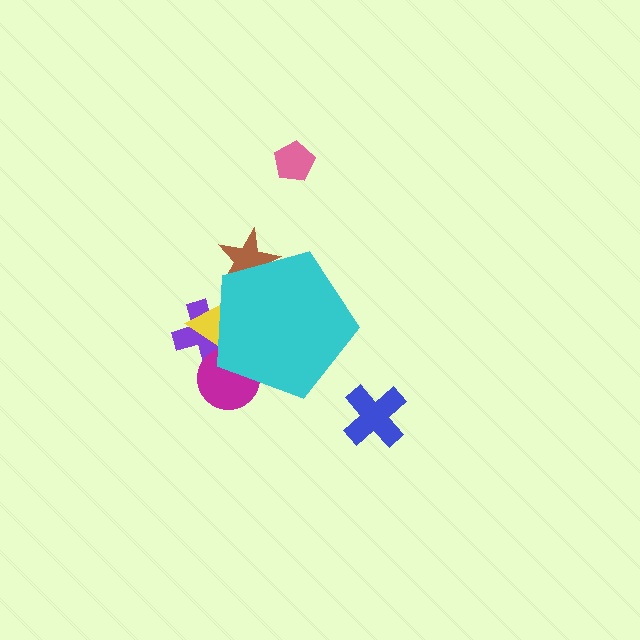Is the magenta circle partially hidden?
Yes, the magenta circle is partially hidden behind the cyan pentagon.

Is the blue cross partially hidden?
No, the blue cross is fully visible.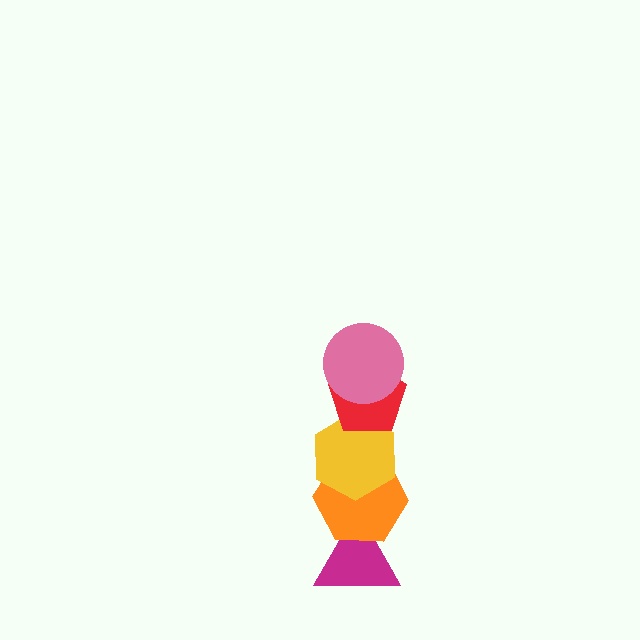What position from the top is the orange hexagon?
The orange hexagon is 4th from the top.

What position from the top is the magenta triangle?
The magenta triangle is 5th from the top.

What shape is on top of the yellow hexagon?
The red pentagon is on top of the yellow hexagon.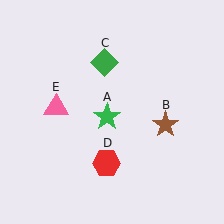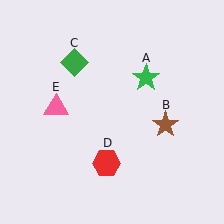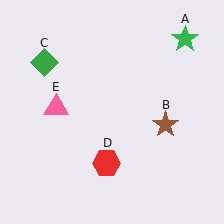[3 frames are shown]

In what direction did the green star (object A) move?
The green star (object A) moved up and to the right.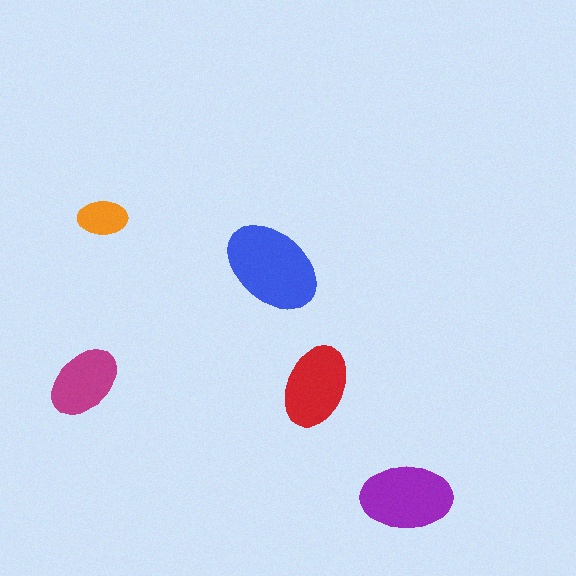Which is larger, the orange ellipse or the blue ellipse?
The blue one.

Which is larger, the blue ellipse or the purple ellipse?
The blue one.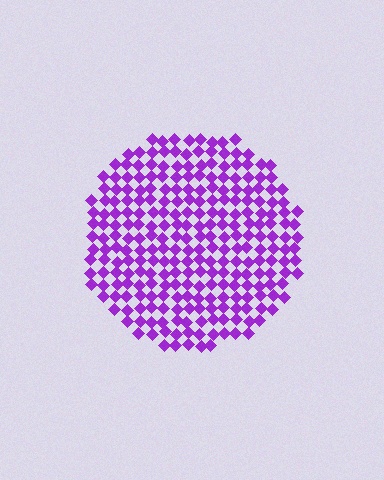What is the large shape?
The large shape is a circle.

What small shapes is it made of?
It is made of small diamonds.